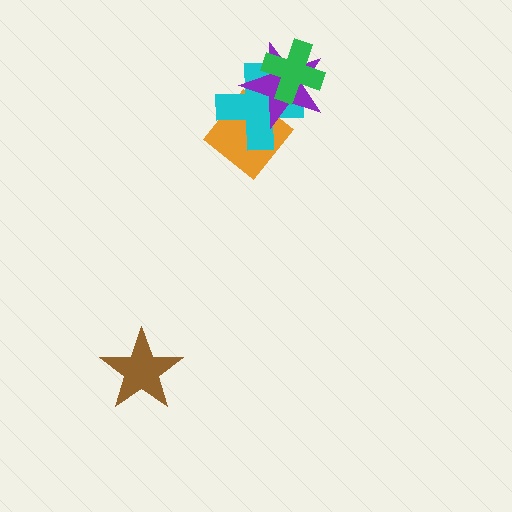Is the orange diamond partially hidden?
Yes, it is partially covered by another shape.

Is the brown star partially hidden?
No, no other shape covers it.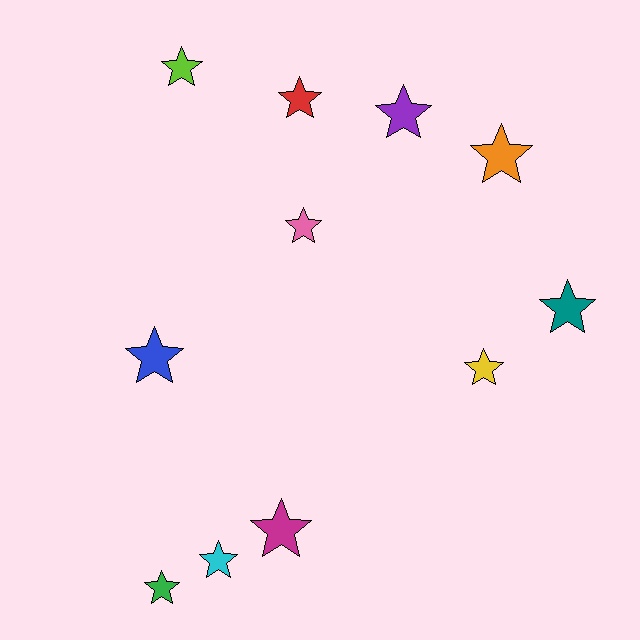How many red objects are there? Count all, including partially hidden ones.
There is 1 red object.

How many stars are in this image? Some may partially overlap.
There are 11 stars.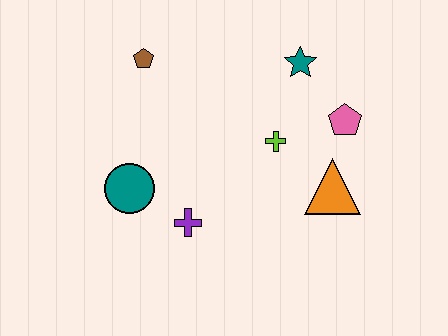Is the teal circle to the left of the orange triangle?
Yes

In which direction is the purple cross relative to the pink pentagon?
The purple cross is to the left of the pink pentagon.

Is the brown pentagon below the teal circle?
No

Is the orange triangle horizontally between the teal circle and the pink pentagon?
Yes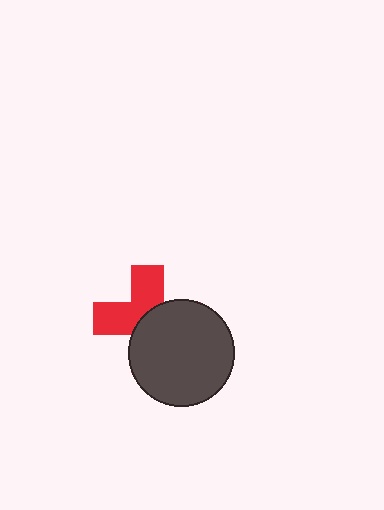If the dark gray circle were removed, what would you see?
You would see the complete red cross.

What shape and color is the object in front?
The object in front is a dark gray circle.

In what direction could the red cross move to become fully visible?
The red cross could move toward the upper-left. That would shift it out from behind the dark gray circle entirely.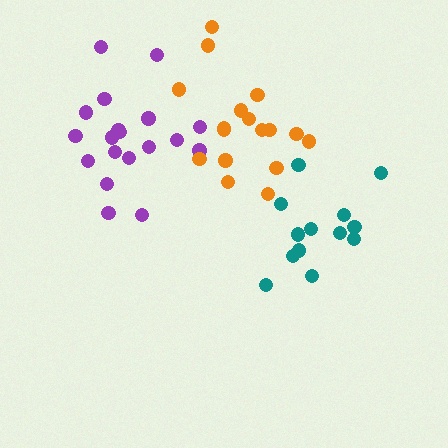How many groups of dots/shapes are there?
There are 3 groups.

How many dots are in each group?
Group 1: 13 dots, Group 2: 19 dots, Group 3: 17 dots (49 total).